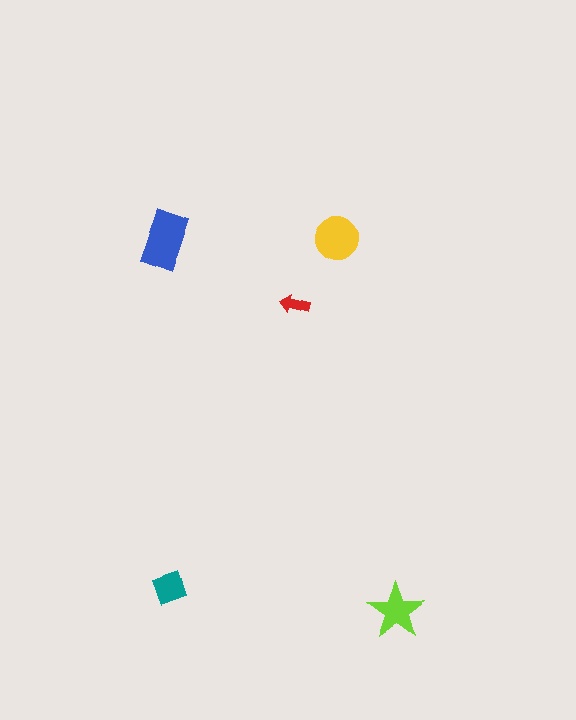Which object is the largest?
The blue rectangle.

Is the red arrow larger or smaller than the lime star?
Smaller.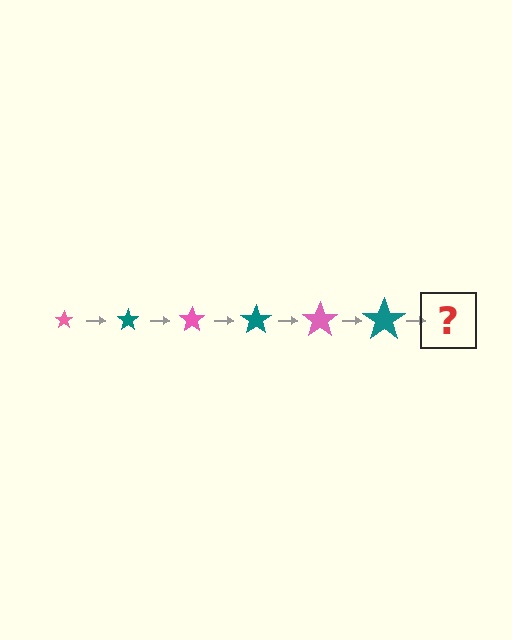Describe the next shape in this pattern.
It should be a pink star, larger than the previous one.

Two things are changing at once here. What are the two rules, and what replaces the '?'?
The two rules are that the star grows larger each step and the color cycles through pink and teal. The '?' should be a pink star, larger than the previous one.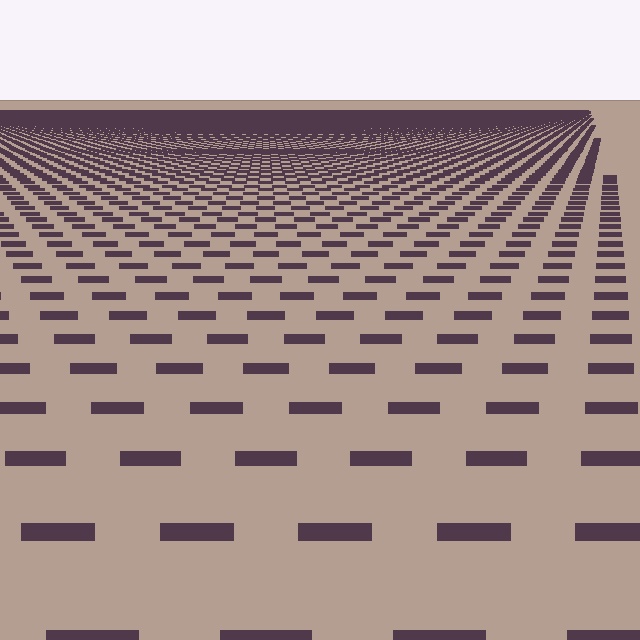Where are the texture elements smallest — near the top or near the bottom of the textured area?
Near the top.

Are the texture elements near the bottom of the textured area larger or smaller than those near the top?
Larger. Near the bottom, elements are closer to the viewer and appear at a bigger on-screen size.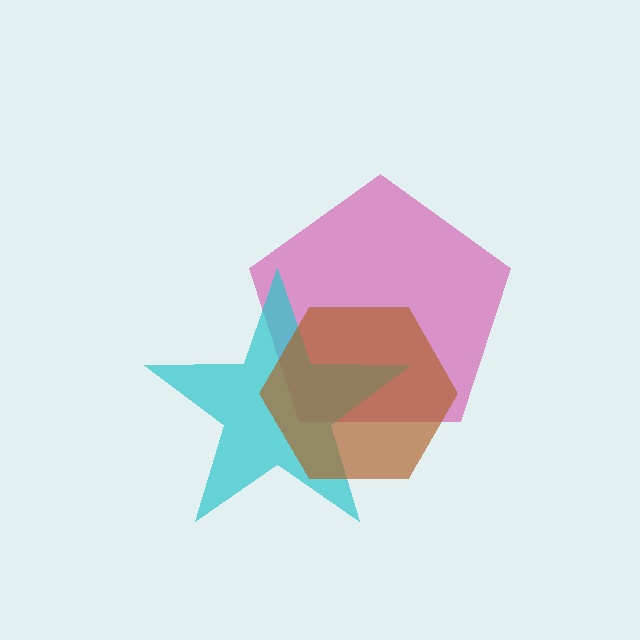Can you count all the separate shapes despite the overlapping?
Yes, there are 3 separate shapes.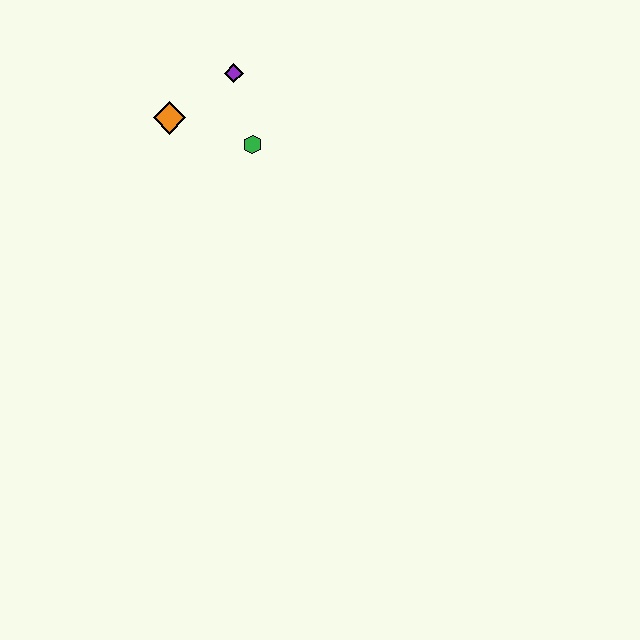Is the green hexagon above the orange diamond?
No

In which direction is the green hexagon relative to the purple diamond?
The green hexagon is below the purple diamond.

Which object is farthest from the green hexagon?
The orange diamond is farthest from the green hexagon.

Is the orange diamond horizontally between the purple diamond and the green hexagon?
No